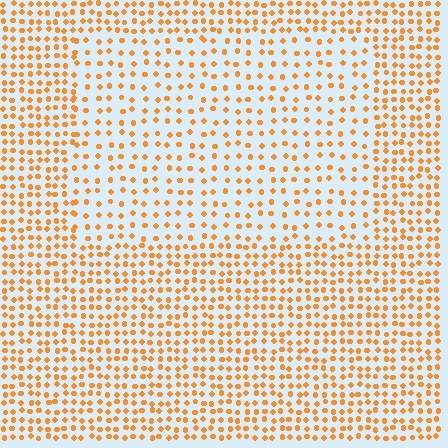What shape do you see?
I see a rectangle.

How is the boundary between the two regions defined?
The boundary is defined by a change in element density (approximately 1.8x ratio). All elements are the same color, size, and shape.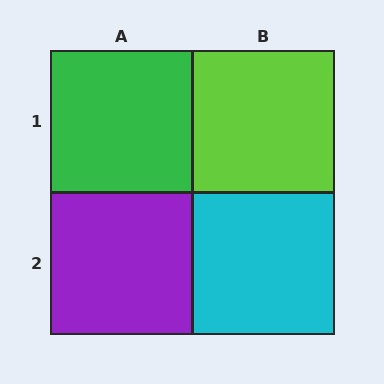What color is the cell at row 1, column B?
Lime.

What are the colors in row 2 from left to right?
Purple, cyan.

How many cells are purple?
1 cell is purple.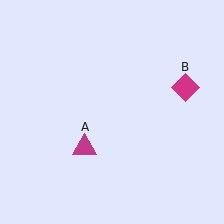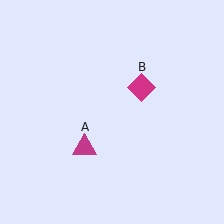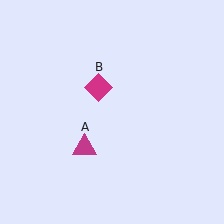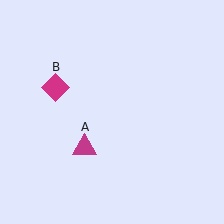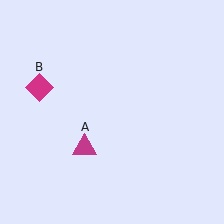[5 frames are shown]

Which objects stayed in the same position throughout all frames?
Magenta triangle (object A) remained stationary.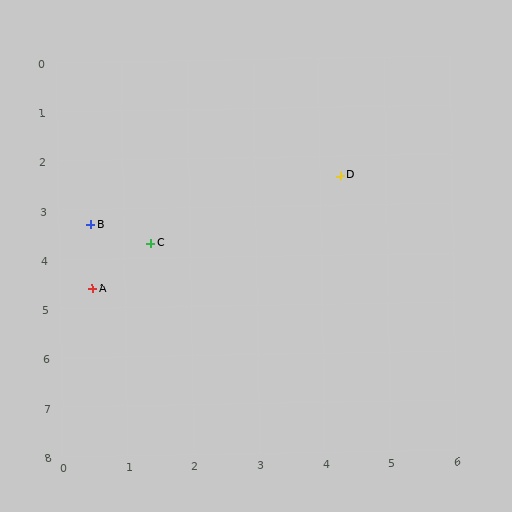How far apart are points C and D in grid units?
Points C and D are about 3.2 grid units apart.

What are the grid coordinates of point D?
Point D is at approximately (4.3, 2.4).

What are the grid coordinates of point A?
Point A is at approximately (0.5, 4.6).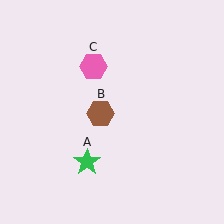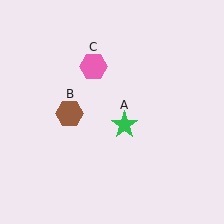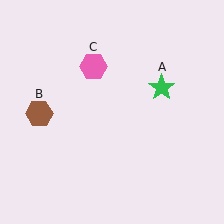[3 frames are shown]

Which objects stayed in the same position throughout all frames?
Pink hexagon (object C) remained stationary.